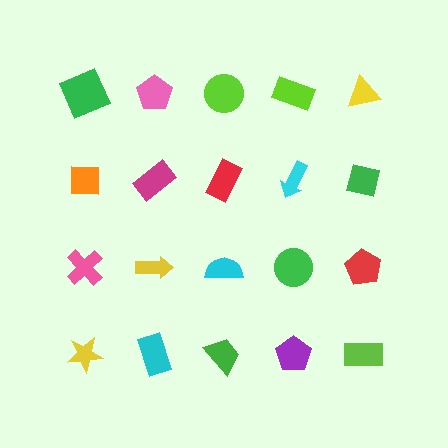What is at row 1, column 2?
A pink pentagon.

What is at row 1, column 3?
A lime circle.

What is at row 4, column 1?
A yellow star.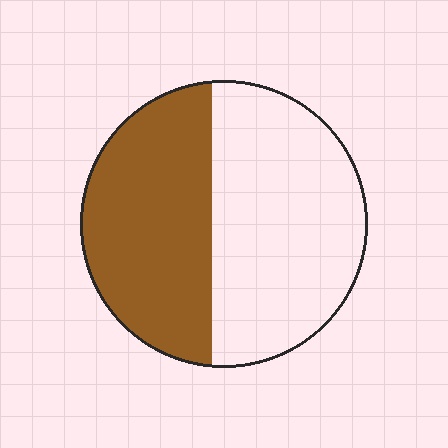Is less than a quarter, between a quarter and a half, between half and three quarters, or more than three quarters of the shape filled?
Between a quarter and a half.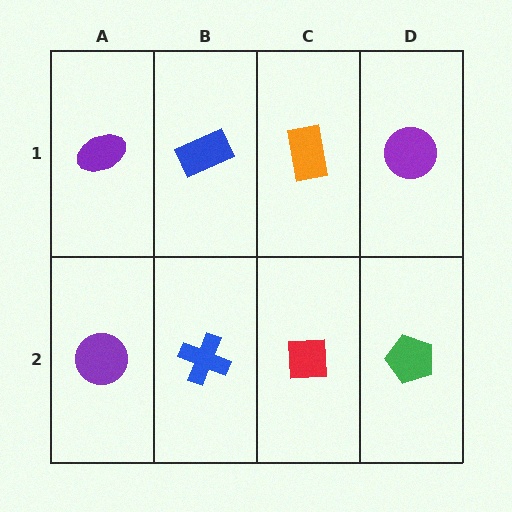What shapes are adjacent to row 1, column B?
A blue cross (row 2, column B), a purple ellipse (row 1, column A), an orange rectangle (row 1, column C).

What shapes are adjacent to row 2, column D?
A purple circle (row 1, column D), a red square (row 2, column C).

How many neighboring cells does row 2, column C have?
3.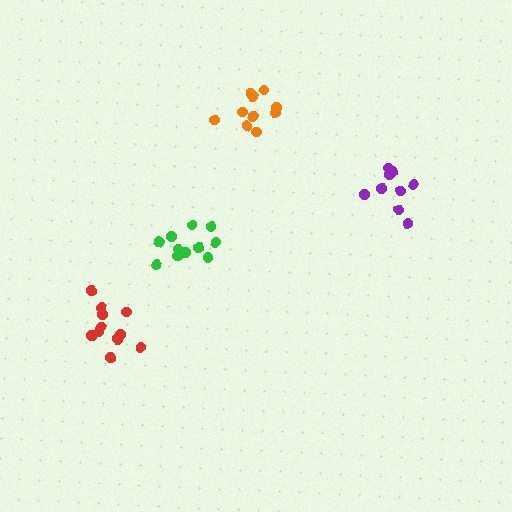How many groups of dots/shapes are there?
There are 4 groups.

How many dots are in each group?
Group 1: 9 dots, Group 2: 11 dots, Group 3: 11 dots, Group 4: 10 dots (41 total).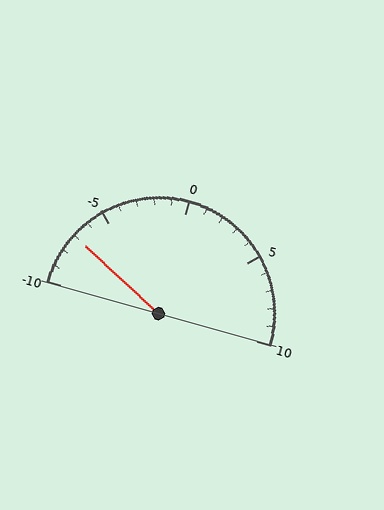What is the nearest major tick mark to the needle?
The nearest major tick mark is -5.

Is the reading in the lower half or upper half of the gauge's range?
The reading is in the lower half of the range (-10 to 10).